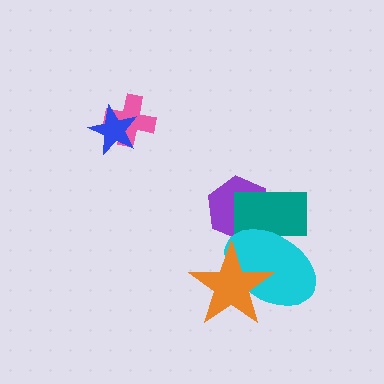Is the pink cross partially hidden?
Yes, it is partially covered by another shape.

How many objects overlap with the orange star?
1 object overlaps with the orange star.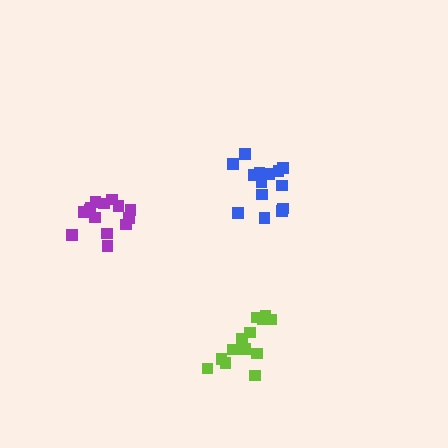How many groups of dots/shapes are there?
There are 3 groups.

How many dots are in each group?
Group 1: 14 dots, Group 2: 14 dots, Group 3: 14 dots (42 total).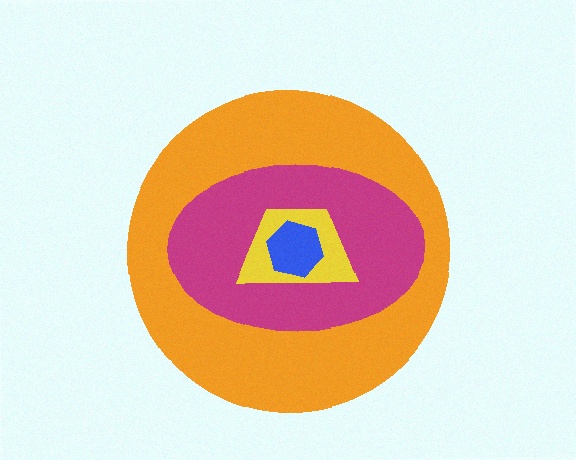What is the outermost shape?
The orange circle.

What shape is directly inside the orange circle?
The magenta ellipse.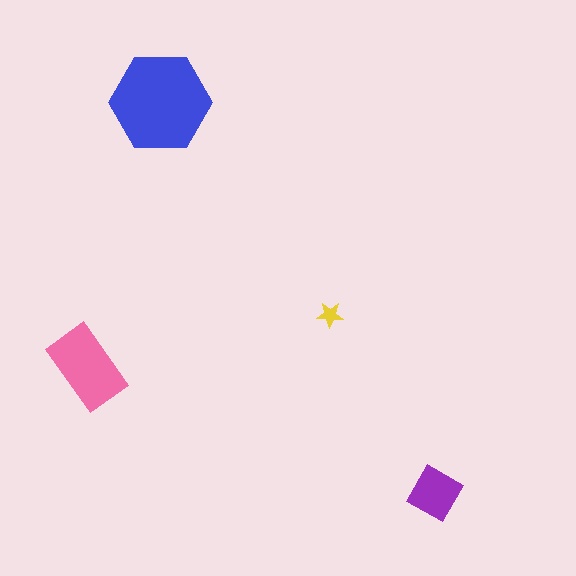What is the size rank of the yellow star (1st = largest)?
4th.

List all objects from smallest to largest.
The yellow star, the purple diamond, the pink rectangle, the blue hexagon.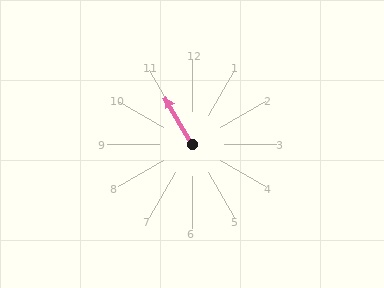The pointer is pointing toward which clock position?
Roughly 11 o'clock.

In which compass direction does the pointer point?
Northwest.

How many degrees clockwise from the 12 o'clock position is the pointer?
Approximately 330 degrees.